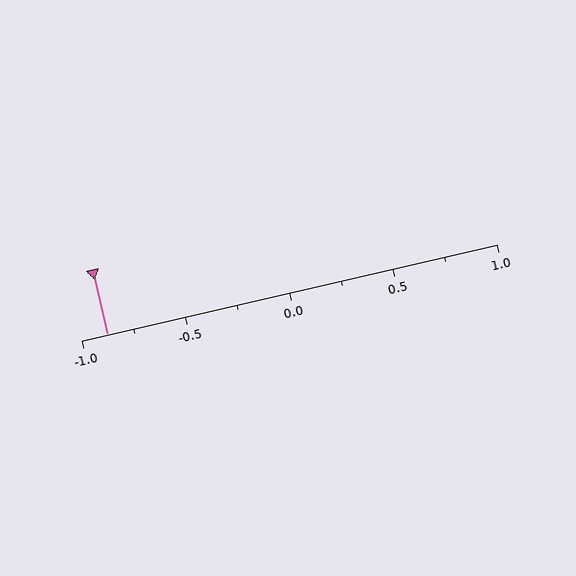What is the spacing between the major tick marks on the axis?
The major ticks are spaced 0.5 apart.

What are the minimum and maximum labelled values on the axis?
The axis runs from -1.0 to 1.0.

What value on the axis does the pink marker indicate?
The marker indicates approximately -0.88.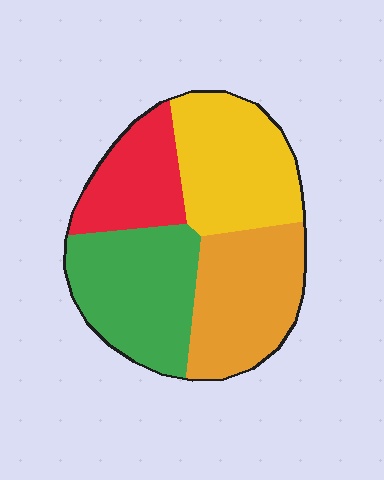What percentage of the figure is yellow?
Yellow takes up between a sixth and a third of the figure.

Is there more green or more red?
Green.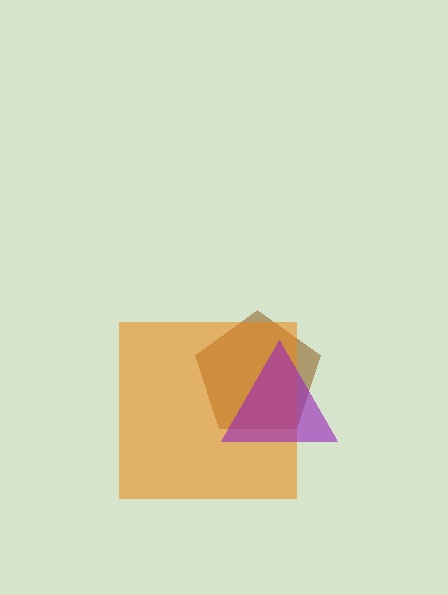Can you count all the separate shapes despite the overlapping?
Yes, there are 3 separate shapes.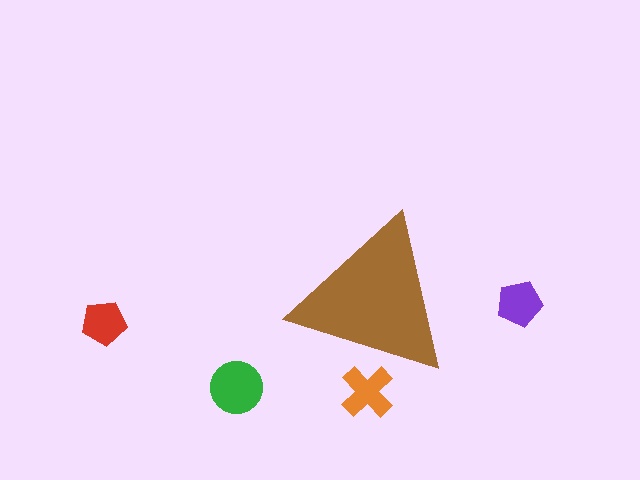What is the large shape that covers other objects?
A brown triangle.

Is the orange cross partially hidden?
Yes, the orange cross is partially hidden behind the brown triangle.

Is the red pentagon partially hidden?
No, the red pentagon is fully visible.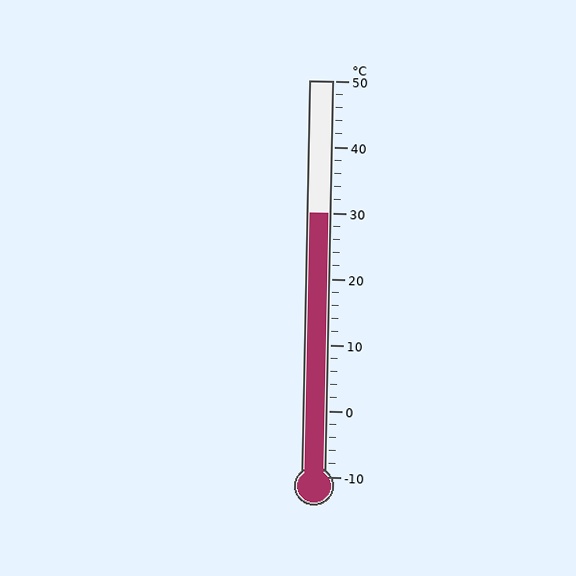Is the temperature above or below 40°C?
The temperature is below 40°C.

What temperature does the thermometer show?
The thermometer shows approximately 30°C.